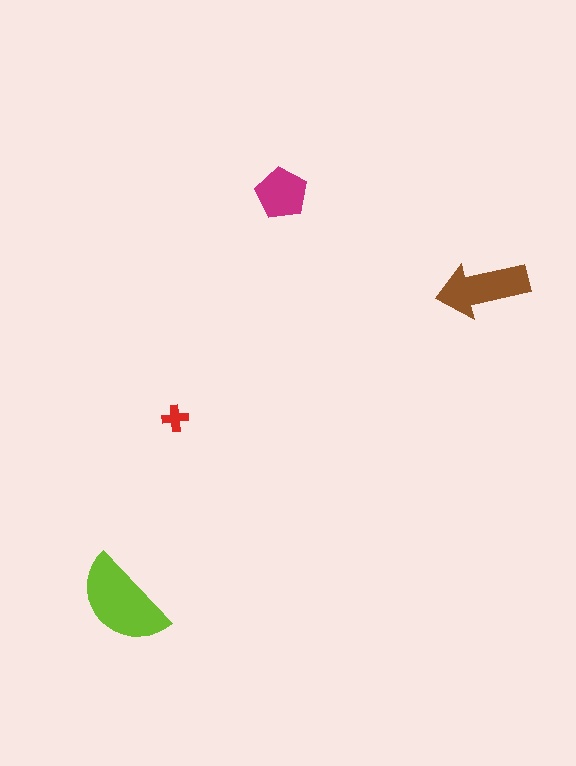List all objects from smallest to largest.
The red cross, the magenta pentagon, the brown arrow, the lime semicircle.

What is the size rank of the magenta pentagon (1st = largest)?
3rd.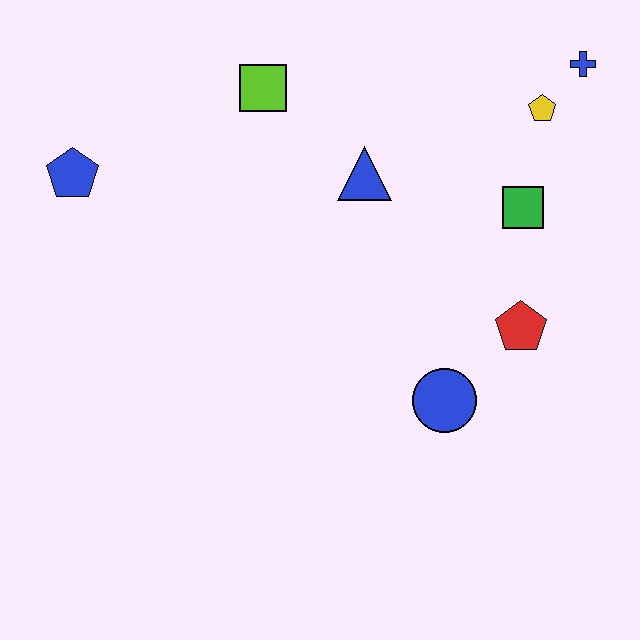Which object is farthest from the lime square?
The blue circle is farthest from the lime square.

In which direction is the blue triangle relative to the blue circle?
The blue triangle is above the blue circle.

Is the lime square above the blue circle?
Yes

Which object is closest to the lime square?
The blue triangle is closest to the lime square.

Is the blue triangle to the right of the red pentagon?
No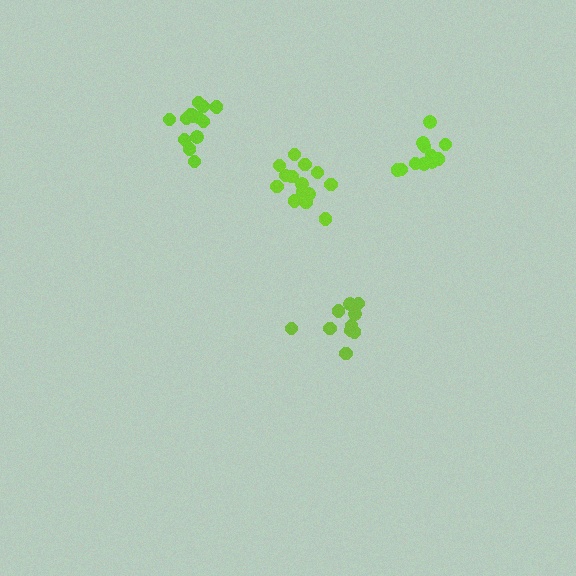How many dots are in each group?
Group 1: 14 dots, Group 2: 11 dots, Group 3: 14 dots, Group 4: 10 dots (49 total).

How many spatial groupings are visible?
There are 4 spatial groupings.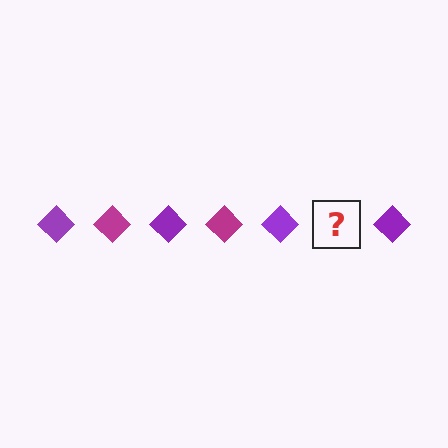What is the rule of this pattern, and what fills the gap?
The rule is that the pattern cycles through purple, magenta diamonds. The gap should be filled with a magenta diamond.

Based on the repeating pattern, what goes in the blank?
The blank should be a magenta diamond.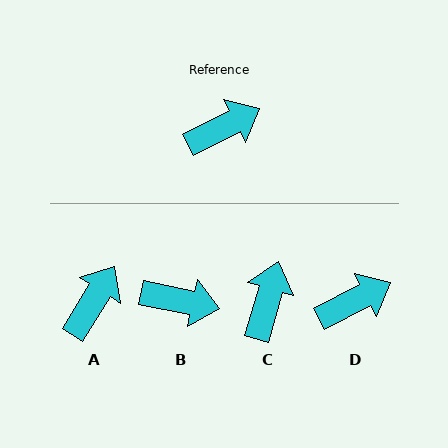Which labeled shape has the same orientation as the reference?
D.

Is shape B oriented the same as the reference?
No, it is off by about 39 degrees.